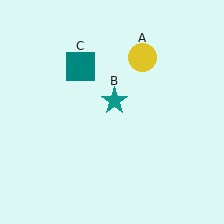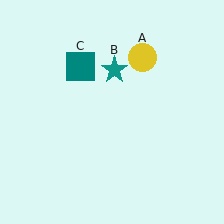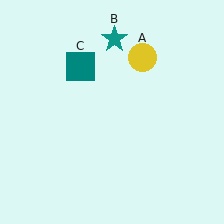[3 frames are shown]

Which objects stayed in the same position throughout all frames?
Yellow circle (object A) and teal square (object C) remained stationary.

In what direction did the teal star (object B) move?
The teal star (object B) moved up.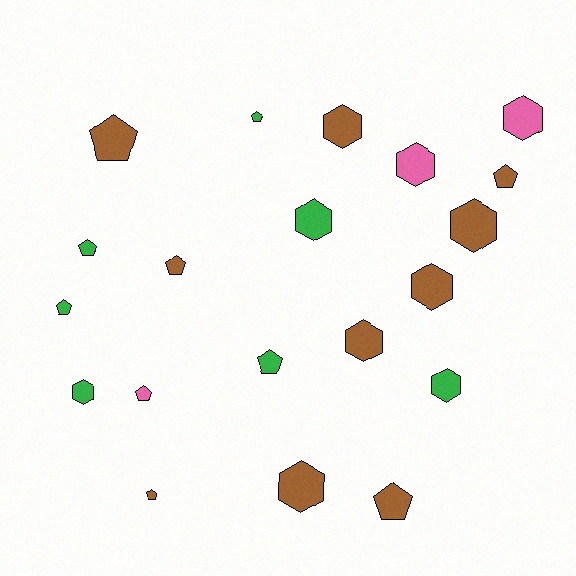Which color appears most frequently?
Brown, with 10 objects.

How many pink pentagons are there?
There is 1 pink pentagon.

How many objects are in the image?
There are 20 objects.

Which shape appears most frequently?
Pentagon, with 10 objects.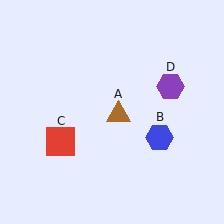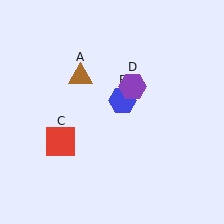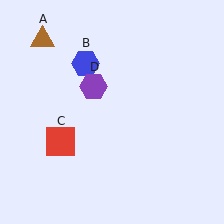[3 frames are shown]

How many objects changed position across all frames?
3 objects changed position: brown triangle (object A), blue hexagon (object B), purple hexagon (object D).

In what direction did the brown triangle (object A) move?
The brown triangle (object A) moved up and to the left.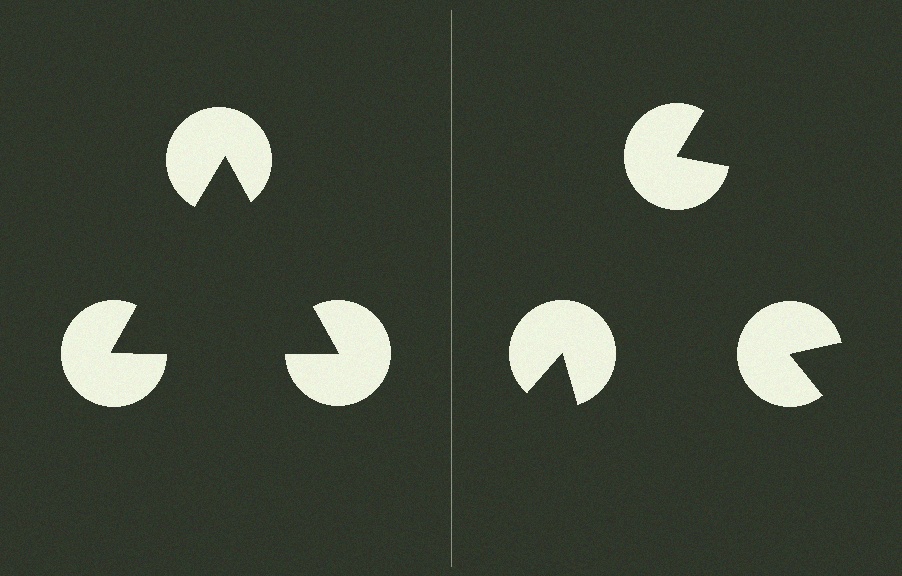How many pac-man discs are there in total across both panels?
6 — 3 on each side.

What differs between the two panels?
The pac-man discs are positioned identically on both sides; only the wedge orientations differ. On the left they align to a triangle; on the right they are misaligned.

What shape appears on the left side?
An illusory triangle.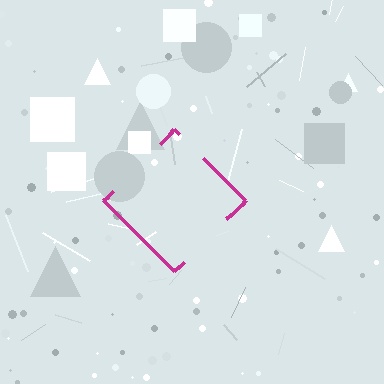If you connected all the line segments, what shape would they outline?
They would outline a diamond.